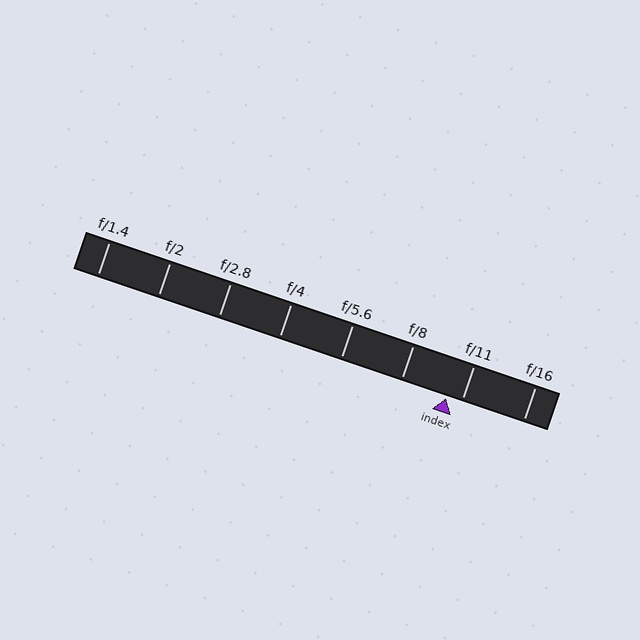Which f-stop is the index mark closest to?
The index mark is closest to f/11.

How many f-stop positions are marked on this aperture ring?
There are 8 f-stop positions marked.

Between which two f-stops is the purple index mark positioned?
The index mark is between f/8 and f/11.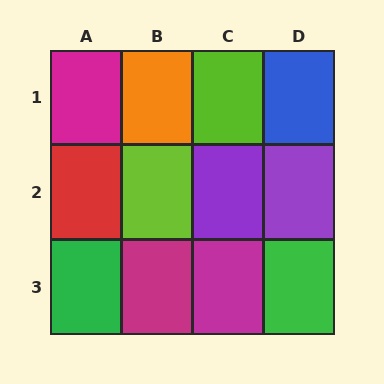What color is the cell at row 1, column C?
Lime.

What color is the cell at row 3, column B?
Magenta.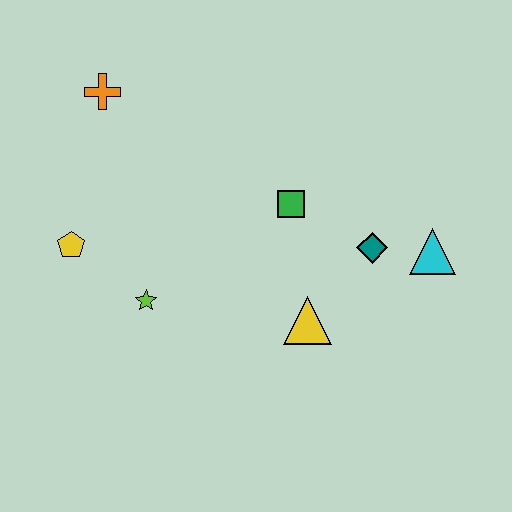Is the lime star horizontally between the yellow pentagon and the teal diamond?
Yes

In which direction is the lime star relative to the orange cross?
The lime star is below the orange cross.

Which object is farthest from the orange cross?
The cyan triangle is farthest from the orange cross.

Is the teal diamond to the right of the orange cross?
Yes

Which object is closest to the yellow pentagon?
The lime star is closest to the yellow pentagon.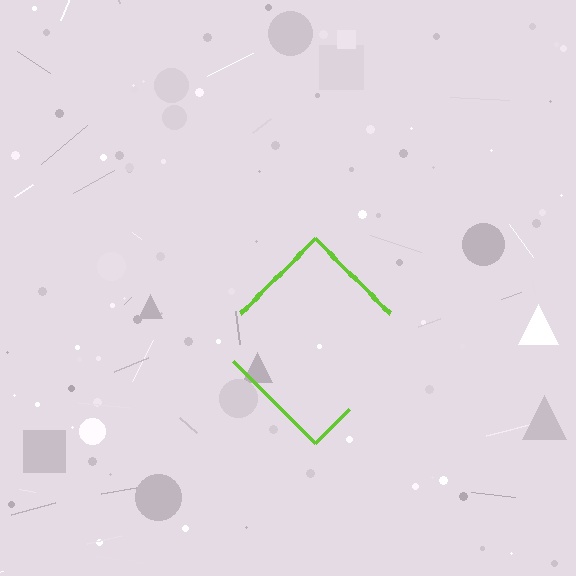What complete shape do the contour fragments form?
The contour fragments form a diamond.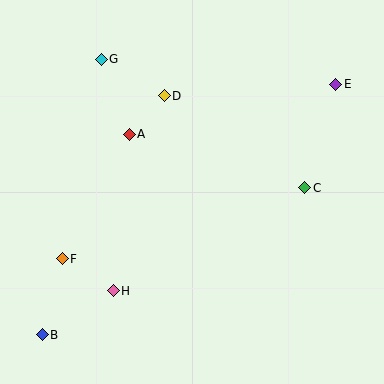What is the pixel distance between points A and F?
The distance between A and F is 141 pixels.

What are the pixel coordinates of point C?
Point C is at (305, 188).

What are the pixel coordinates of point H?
Point H is at (113, 291).